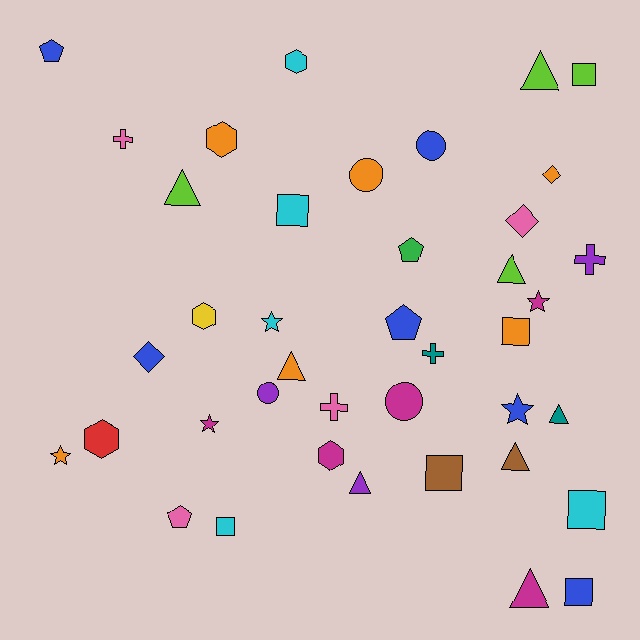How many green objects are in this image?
There is 1 green object.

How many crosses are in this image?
There are 4 crosses.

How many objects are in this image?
There are 40 objects.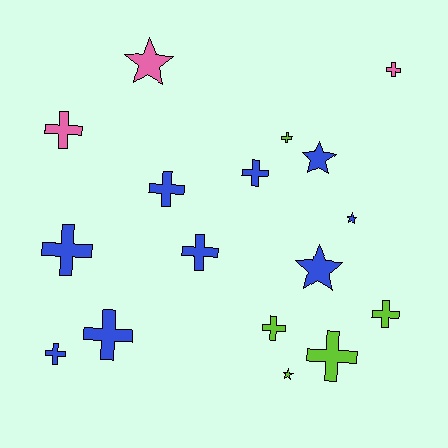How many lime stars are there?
There is 1 lime star.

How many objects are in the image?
There are 17 objects.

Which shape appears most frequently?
Cross, with 12 objects.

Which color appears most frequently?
Blue, with 9 objects.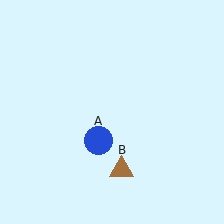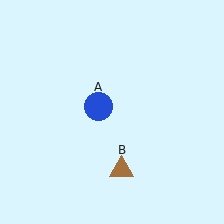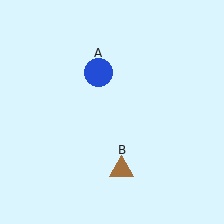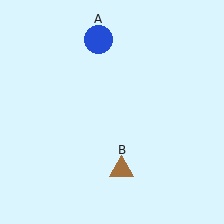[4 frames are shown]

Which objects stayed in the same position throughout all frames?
Brown triangle (object B) remained stationary.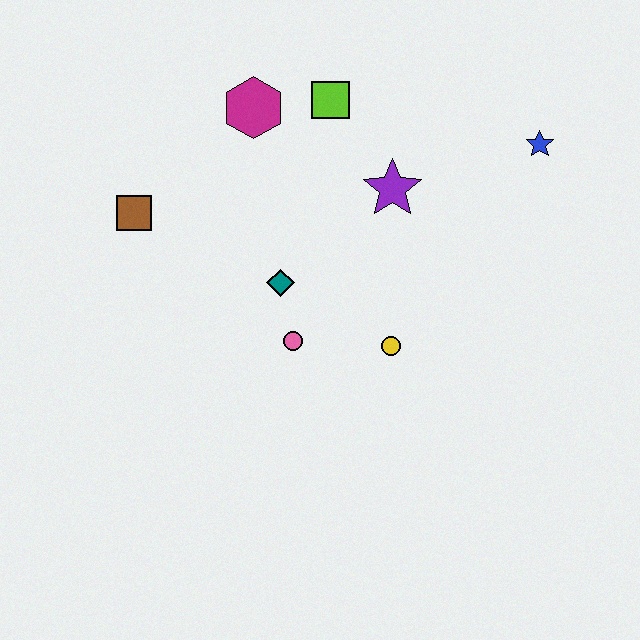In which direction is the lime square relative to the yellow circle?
The lime square is above the yellow circle.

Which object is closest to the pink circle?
The teal diamond is closest to the pink circle.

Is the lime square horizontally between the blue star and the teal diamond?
Yes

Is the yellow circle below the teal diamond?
Yes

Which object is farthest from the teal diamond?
The blue star is farthest from the teal diamond.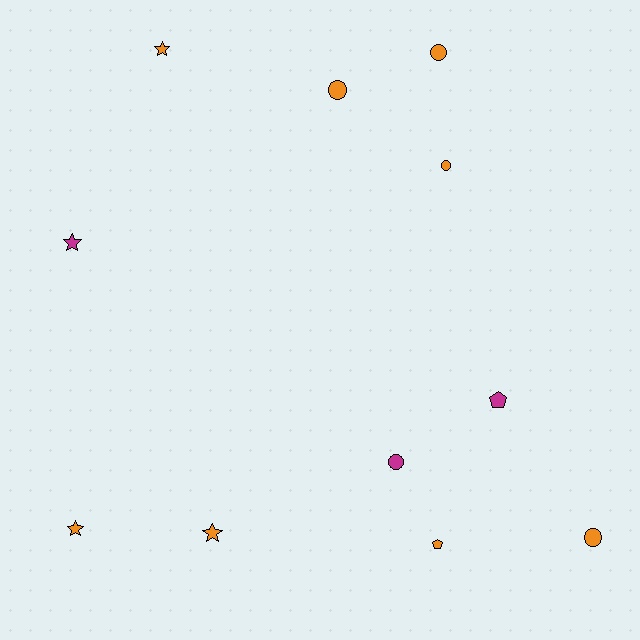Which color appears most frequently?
Orange, with 8 objects.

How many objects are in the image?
There are 11 objects.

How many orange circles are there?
There are 4 orange circles.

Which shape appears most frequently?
Circle, with 5 objects.